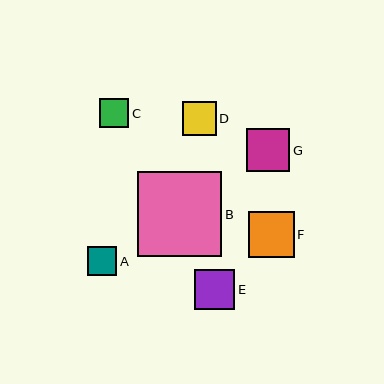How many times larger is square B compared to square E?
Square B is approximately 2.1 times the size of square E.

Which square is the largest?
Square B is the largest with a size of approximately 84 pixels.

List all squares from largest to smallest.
From largest to smallest: B, F, G, E, D, C, A.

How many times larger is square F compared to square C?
Square F is approximately 1.6 times the size of square C.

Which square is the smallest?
Square A is the smallest with a size of approximately 29 pixels.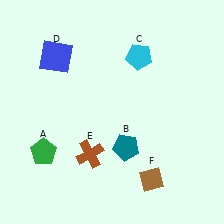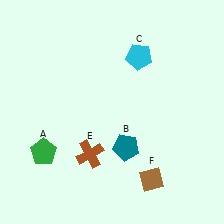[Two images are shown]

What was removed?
The blue square (D) was removed in Image 2.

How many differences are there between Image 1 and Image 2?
There is 1 difference between the two images.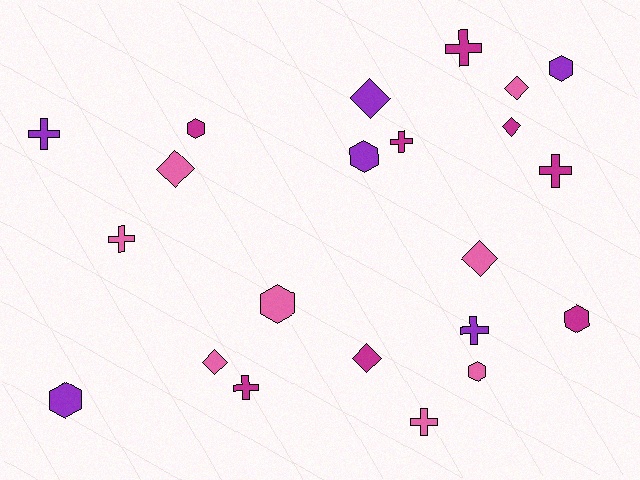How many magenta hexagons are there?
There are 2 magenta hexagons.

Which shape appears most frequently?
Cross, with 8 objects.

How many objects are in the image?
There are 22 objects.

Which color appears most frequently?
Pink, with 8 objects.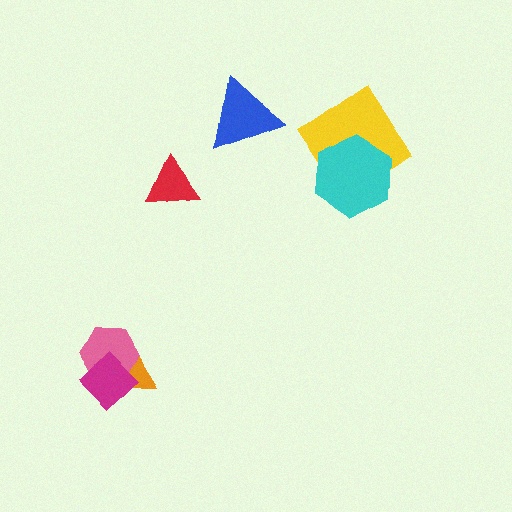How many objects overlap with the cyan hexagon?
1 object overlaps with the cyan hexagon.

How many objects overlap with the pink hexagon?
2 objects overlap with the pink hexagon.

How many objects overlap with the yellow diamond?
1 object overlaps with the yellow diamond.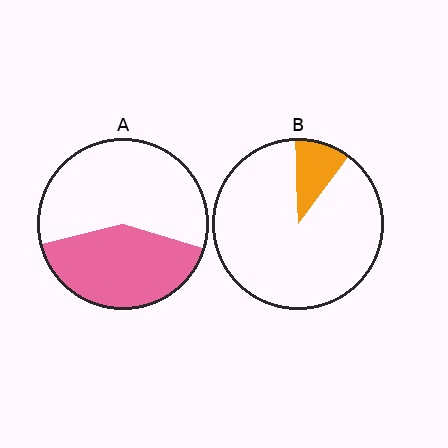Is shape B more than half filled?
No.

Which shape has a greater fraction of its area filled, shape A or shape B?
Shape A.